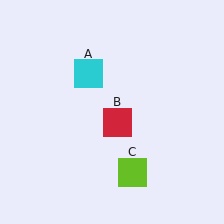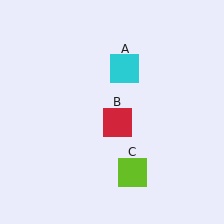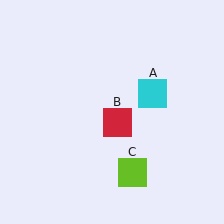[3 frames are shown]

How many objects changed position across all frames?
1 object changed position: cyan square (object A).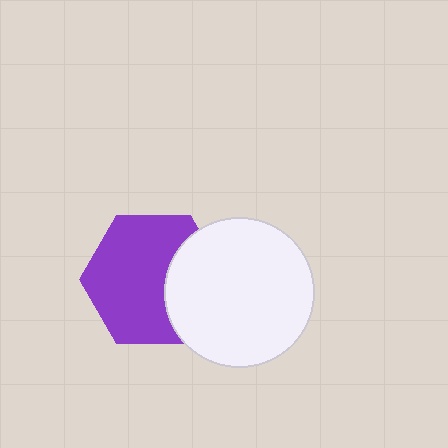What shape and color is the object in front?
The object in front is a white circle.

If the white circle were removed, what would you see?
You would see the complete purple hexagon.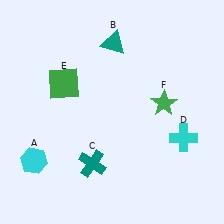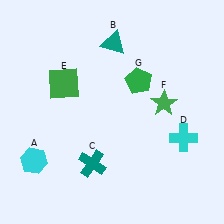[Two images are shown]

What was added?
A green pentagon (G) was added in Image 2.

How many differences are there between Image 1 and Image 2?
There is 1 difference between the two images.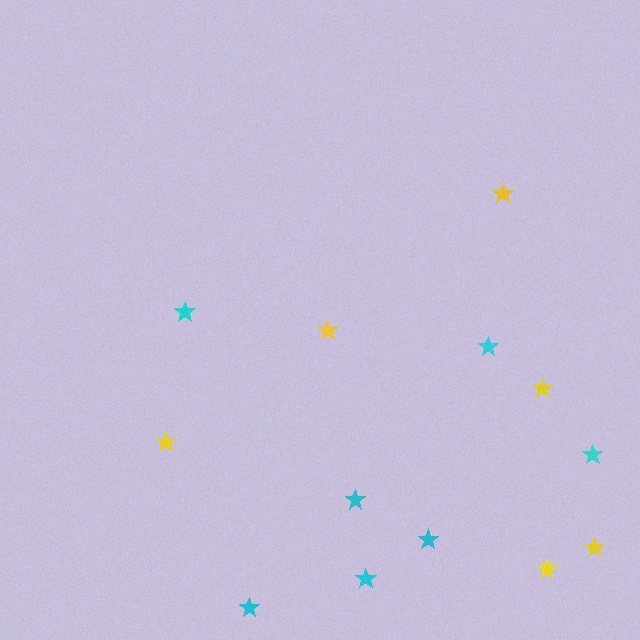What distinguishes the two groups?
There are 2 groups: one group of yellow stars (6) and one group of cyan stars (7).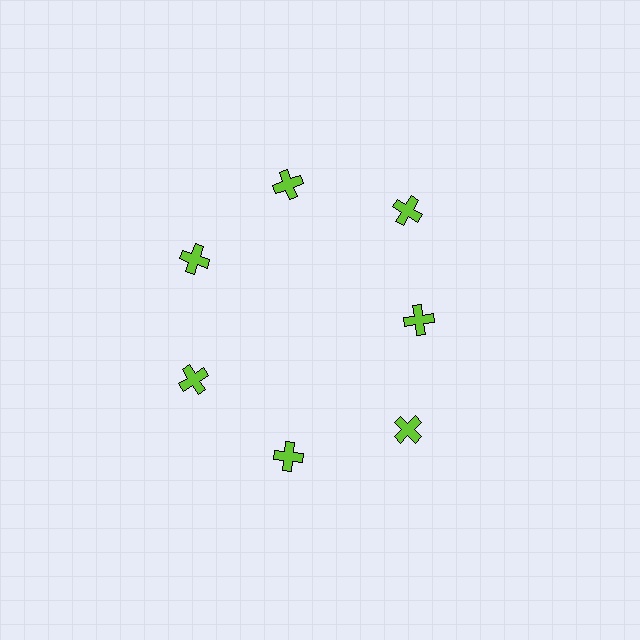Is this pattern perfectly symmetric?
No. The 7 lime crosses are arranged in a ring, but one element near the 3 o'clock position is pulled inward toward the center, breaking the 7-fold rotational symmetry.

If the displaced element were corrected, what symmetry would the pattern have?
It would have 7-fold rotational symmetry — the pattern would map onto itself every 51 degrees.